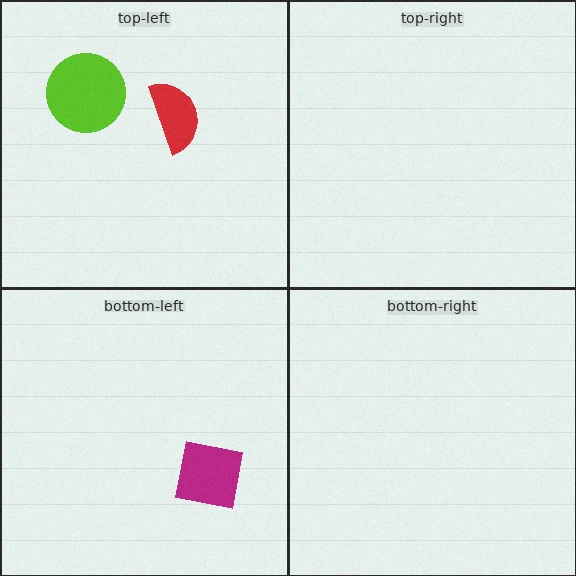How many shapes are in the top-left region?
2.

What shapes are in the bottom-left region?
The magenta square.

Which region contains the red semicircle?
The top-left region.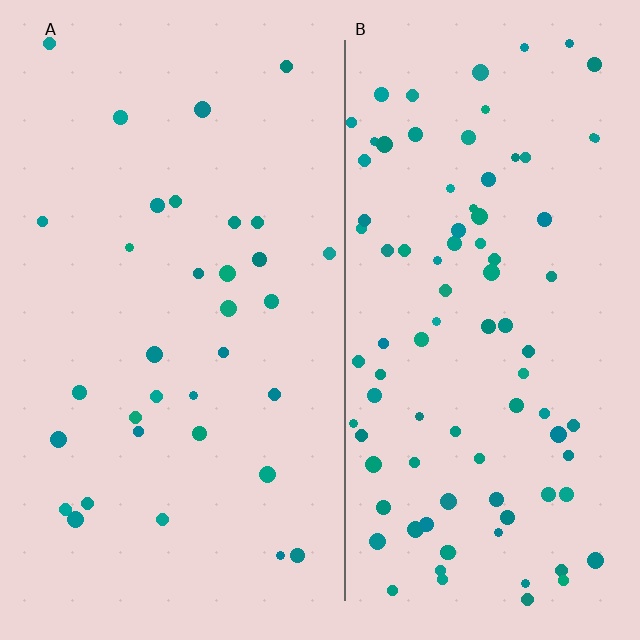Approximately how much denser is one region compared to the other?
Approximately 2.8× — region B over region A.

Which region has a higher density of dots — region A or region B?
B (the right).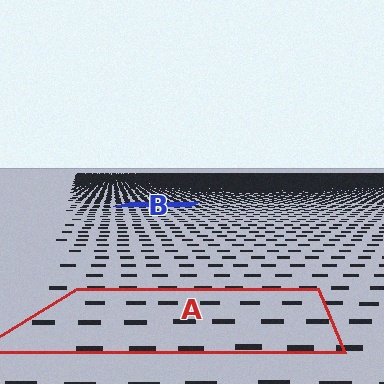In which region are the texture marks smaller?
The texture marks are smaller in region B, because it is farther away.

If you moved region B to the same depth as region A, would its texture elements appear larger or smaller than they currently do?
They would appear larger. At a closer depth, the same texture elements are projected at a bigger on-screen size.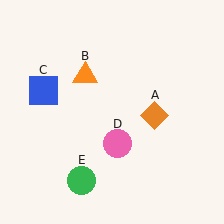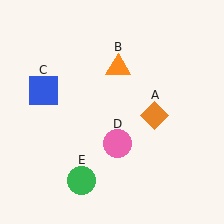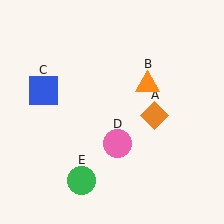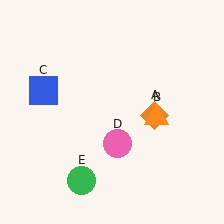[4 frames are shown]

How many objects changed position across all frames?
1 object changed position: orange triangle (object B).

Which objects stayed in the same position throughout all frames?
Orange diamond (object A) and blue square (object C) and pink circle (object D) and green circle (object E) remained stationary.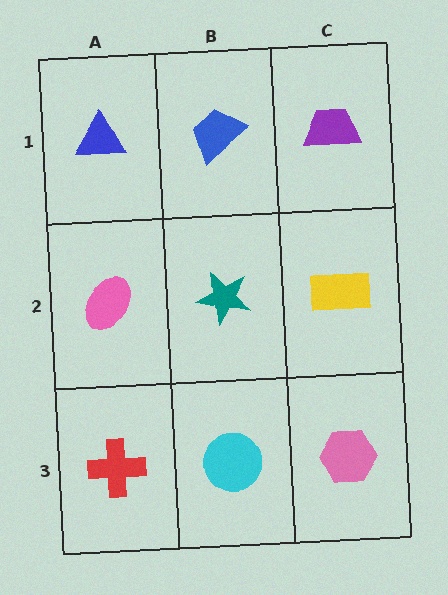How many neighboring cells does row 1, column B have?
3.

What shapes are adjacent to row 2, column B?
A blue trapezoid (row 1, column B), a cyan circle (row 3, column B), a pink ellipse (row 2, column A), a yellow rectangle (row 2, column C).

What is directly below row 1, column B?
A teal star.